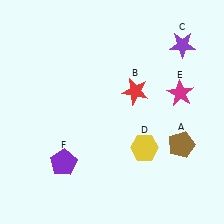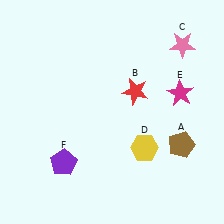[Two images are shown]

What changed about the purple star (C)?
In Image 1, C is purple. In Image 2, it changed to pink.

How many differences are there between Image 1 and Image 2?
There is 1 difference between the two images.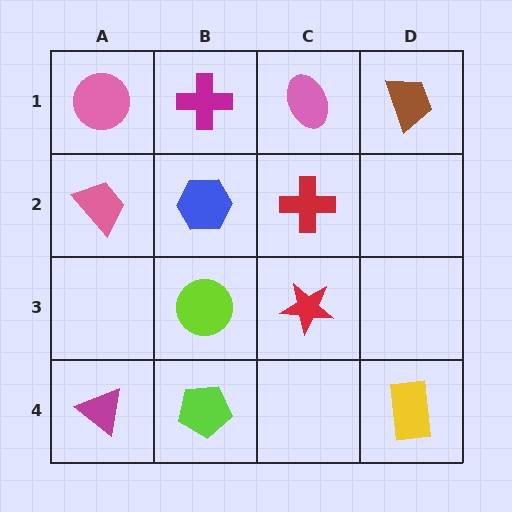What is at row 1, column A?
A pink circle.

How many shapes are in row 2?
3 shapes.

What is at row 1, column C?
A pink ellipse.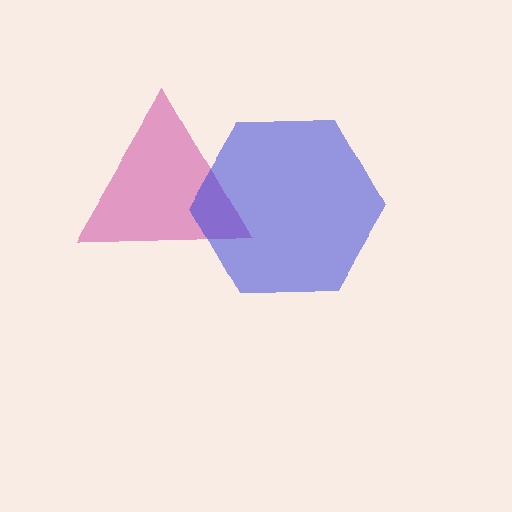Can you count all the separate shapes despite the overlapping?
Yes, there are 2 separate shapes.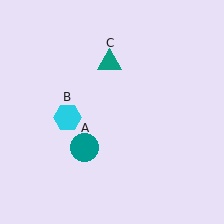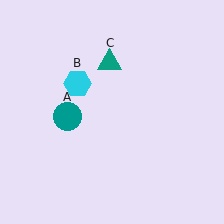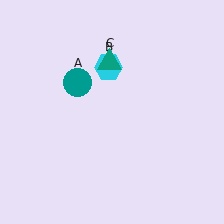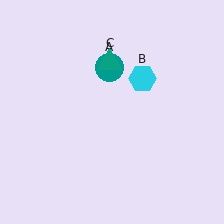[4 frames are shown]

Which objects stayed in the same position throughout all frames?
Teal triangle (object C) remained stationary.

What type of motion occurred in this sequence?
The teal circle (object A), cyan hexagon (object B) rotated clockwise around the center of the scene.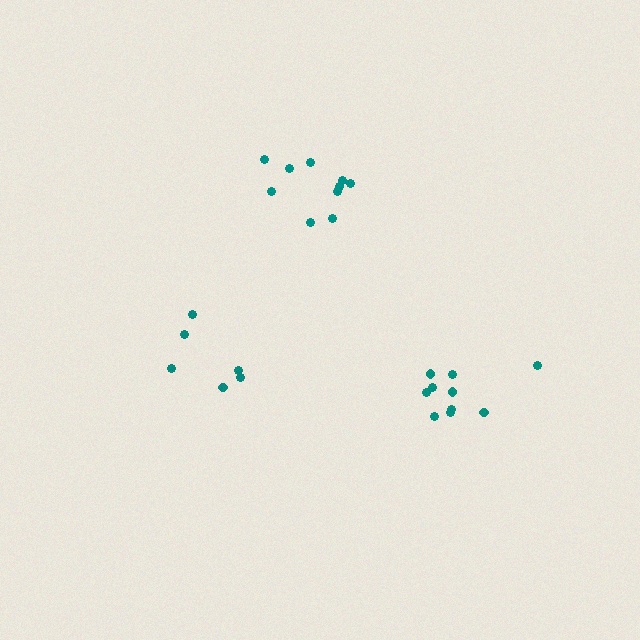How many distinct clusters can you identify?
There are 3 distinct clusters.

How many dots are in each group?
Group 1: 10 dots, Group 2: 6 dots, Group 3: 10 dots (26 total).